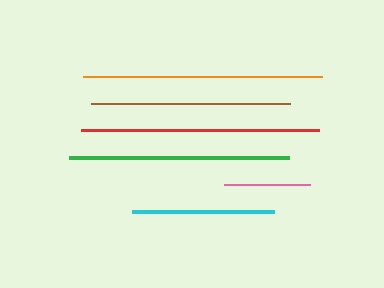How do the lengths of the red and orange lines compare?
The red and orange lines are approximately the same length.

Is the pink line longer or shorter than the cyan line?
The cyan line is longer than the pink line.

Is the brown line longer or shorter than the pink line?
The brown line is longer than the pink line.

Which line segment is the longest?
The red line is the longest at approximately 239 pixels.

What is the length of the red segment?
The red segment is approximately 239 pixels long.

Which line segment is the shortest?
The pink line is the shortest at approximately 86 pixels.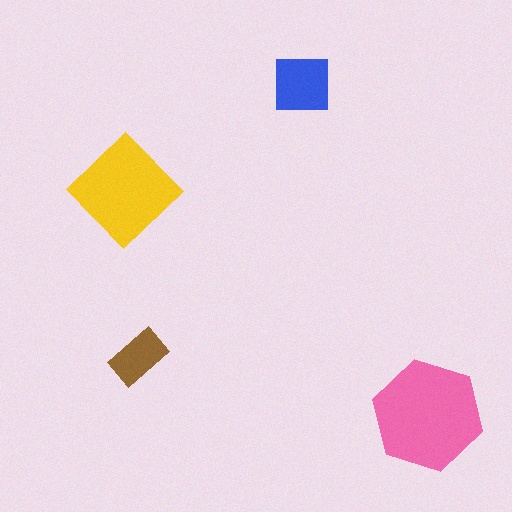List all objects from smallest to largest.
The brown rectangle, the blue square, the yellow diamond, the pink hexagon.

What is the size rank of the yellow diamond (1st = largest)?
2nd.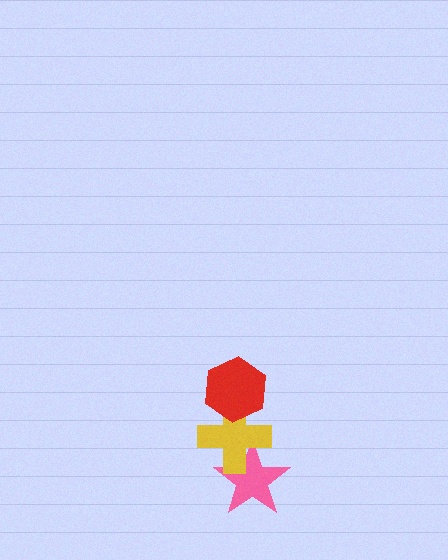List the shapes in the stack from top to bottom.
From top to bottom: the red hexagon, the yellow cross, the pink star.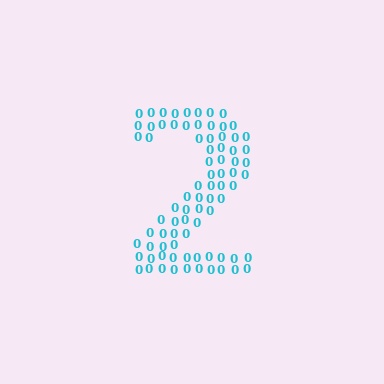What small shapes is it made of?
It is made of small digit 0's.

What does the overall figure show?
The overall figure shows the digit 2.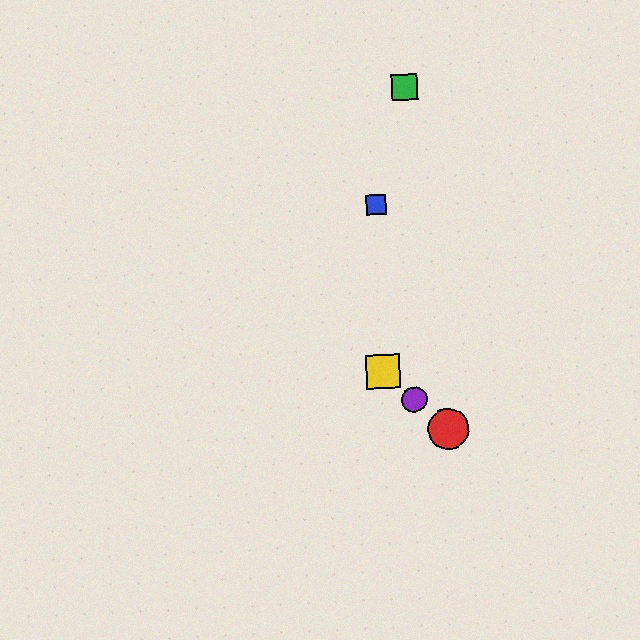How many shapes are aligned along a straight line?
3 shapes (the red circle, the yellow square, the purple circle) are aligned along a straight line.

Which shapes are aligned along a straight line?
The red circle, the yellow square, the purple circle are aligned along a straight line.